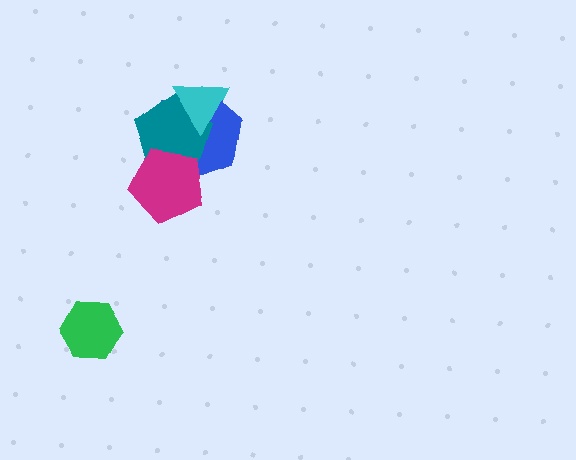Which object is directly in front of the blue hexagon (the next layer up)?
The teal pentagon is directly in front of the blue hexagon.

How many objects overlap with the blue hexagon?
3 objects overlap with the blue hexagon.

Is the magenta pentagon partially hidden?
No, no other shape covers it.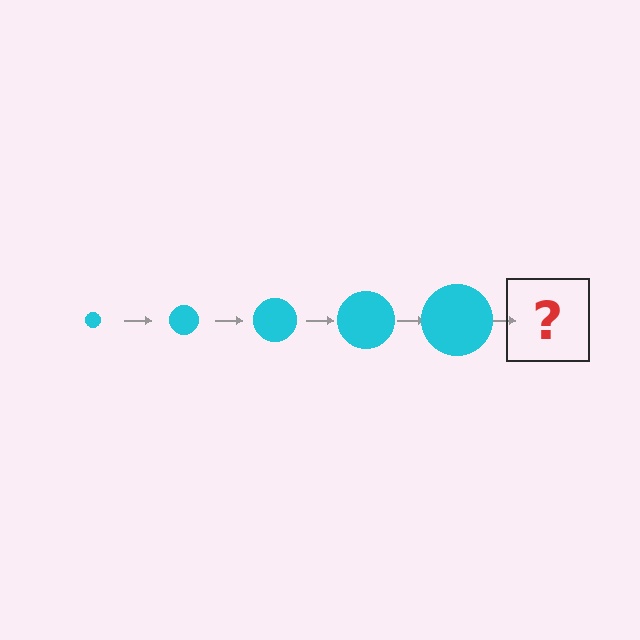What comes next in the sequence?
The next element should be a cyan circle, larger than the previous one.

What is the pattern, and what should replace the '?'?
The pattern is that the circle gets progressively larger each step. The '?' should be a cyan circle, larger than the previous one.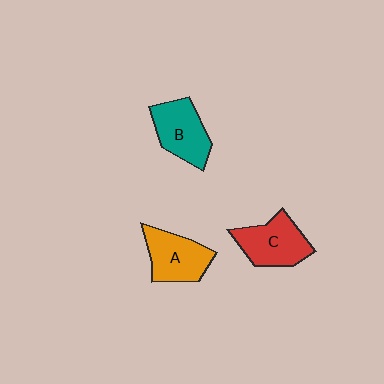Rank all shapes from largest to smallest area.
From largest to smallest: C (red), A (orange), B (teal).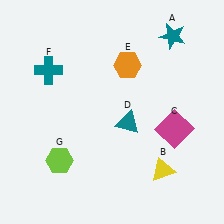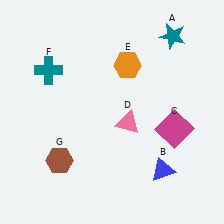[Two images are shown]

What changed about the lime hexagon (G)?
In Image 1, G is lime. In Image 2, it changed to brown.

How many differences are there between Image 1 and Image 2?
There are 3 differences between the two images.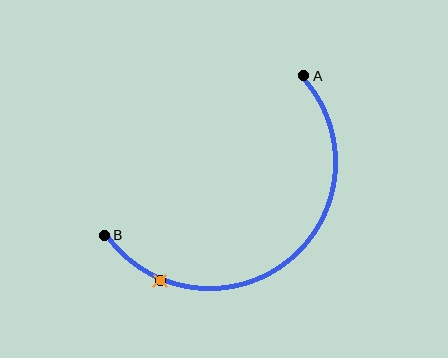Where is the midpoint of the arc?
The arc midpoint is the point on the curve farthest from the straight line joining A and B. It sits below and to the right of that line.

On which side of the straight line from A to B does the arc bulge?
The arc bulges below and to the right of the straight line connecting A and B.